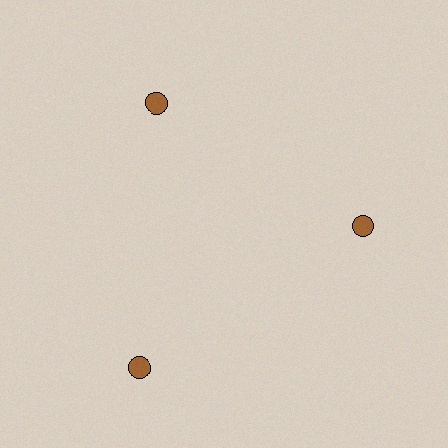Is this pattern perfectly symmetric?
No. The 3 brown circles are arranged in a ring, but one element near the 7 o'clock position is pushed outward from the center, breaking the 3-fold rotational symmetry.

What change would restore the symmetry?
The symmetry would be restored by moving it inward, back onto the ring so that all 3 circles sit at equal angles and equal distance from the center.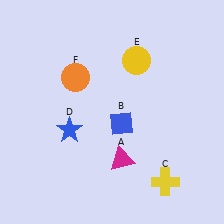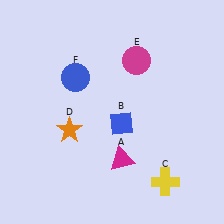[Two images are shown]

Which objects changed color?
D changed from blue to orange. E changed from yellow to magenta. F changed from orange to blue.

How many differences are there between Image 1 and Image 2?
There are 3 differences between the two images.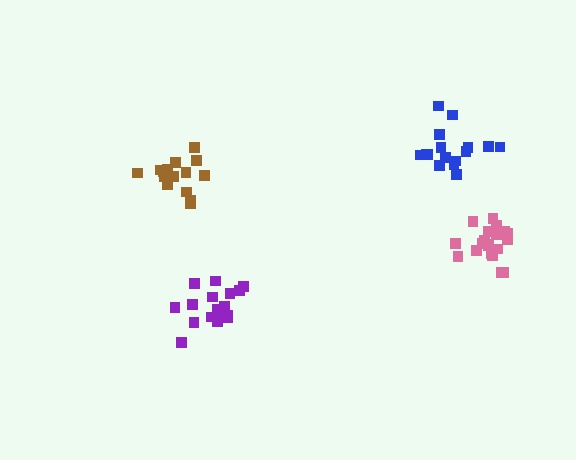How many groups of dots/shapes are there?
There are 4 groups.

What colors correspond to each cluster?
The clusters are colored: blue, pink, brown, purple.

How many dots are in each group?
Group 1: 16 dots, Group 2: 20 dots, Group 3: 15 dots, Group 4: 18 dots (69 total).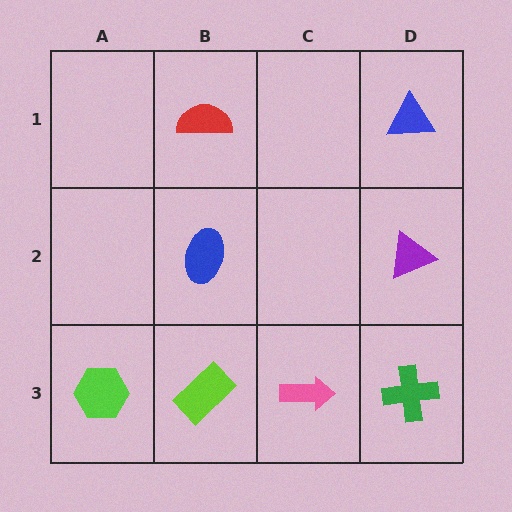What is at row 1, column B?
A red semicircle.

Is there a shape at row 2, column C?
No, that cell is empty.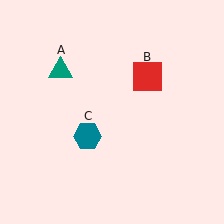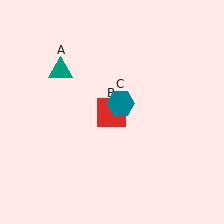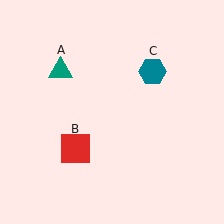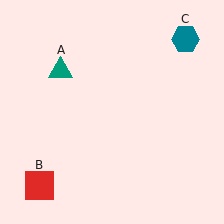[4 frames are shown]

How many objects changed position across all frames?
2 objects changed position: red square (object B), teal hexagon (object C).